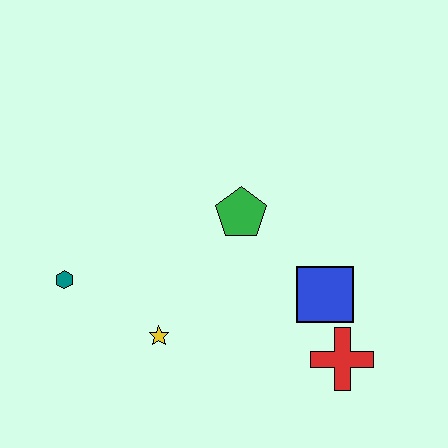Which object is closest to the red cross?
The blue square is closest to the red cross.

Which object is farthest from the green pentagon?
The teal hexagon is farthest from the green pentagon.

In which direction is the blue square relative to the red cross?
The blue square is above the red cross.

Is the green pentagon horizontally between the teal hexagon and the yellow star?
No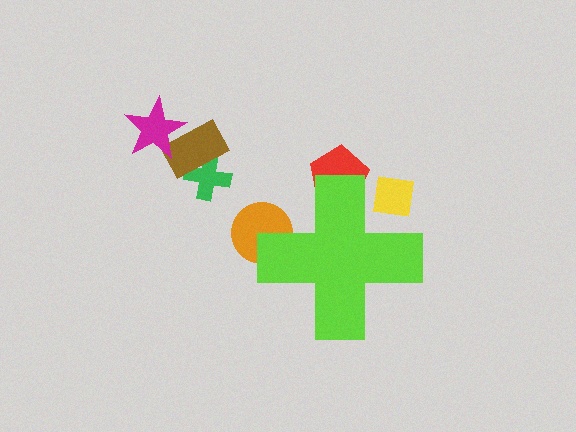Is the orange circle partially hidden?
Yes, the orange circle is partially hidden behind the lime cross.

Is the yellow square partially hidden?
Yes, the yellow square is partially hidden behind the lime cross.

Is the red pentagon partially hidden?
Yes, the red pentagon is partially hidden behind the lime cross.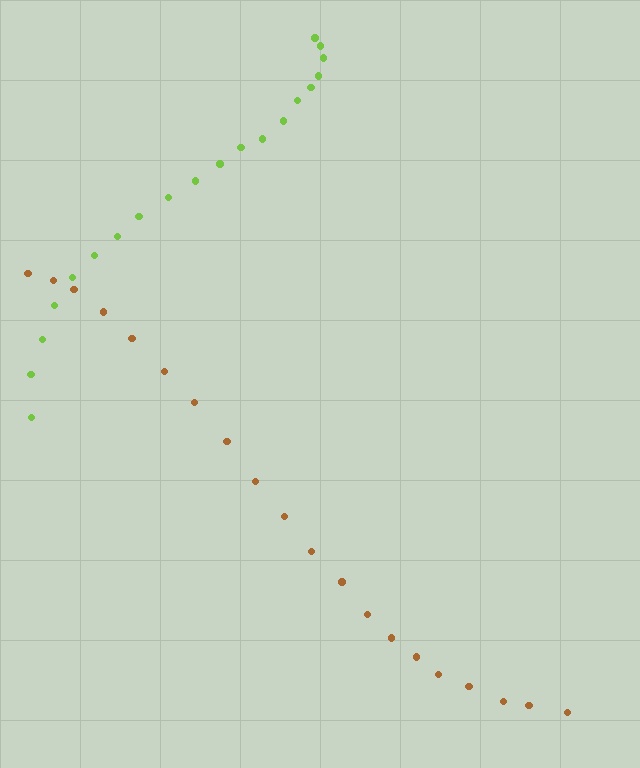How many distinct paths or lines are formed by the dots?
There are 2 distinct paths.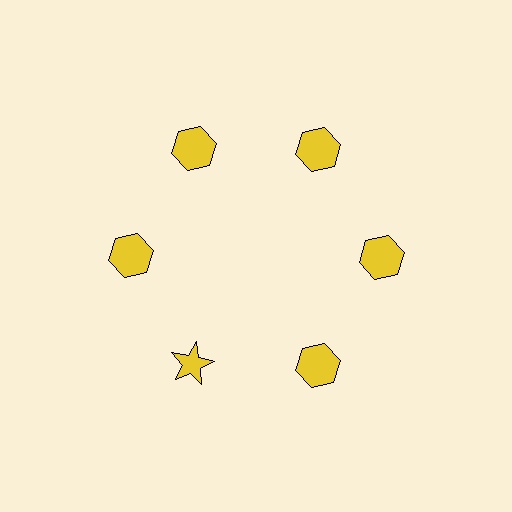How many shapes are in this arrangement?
There are 6 shapes arranged in a ring pattern.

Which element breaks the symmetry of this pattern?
The yellow star at roughly the 7 o'clock position breaks the symmetry. All other shapes are yellow hexagons.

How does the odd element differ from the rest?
It has a different shape: star instead of hexagon.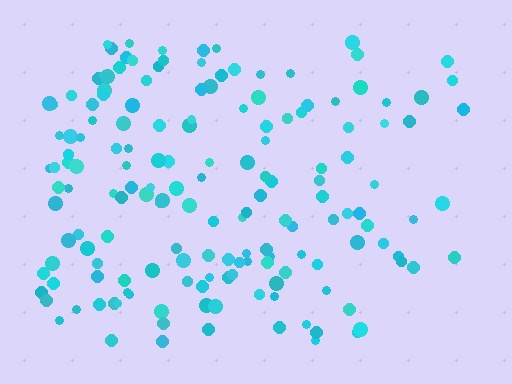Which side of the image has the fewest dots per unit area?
The right.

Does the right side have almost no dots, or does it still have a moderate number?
Still a moderate number, just noticeably fewer than the left.